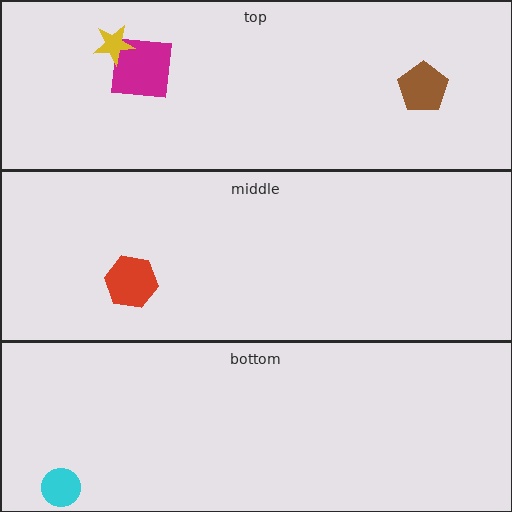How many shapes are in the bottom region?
1.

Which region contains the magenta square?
The top region.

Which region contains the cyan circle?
The bottom region.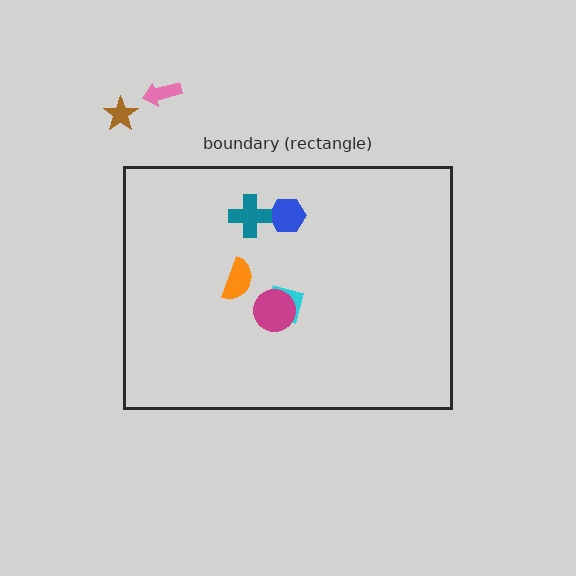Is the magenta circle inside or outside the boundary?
Inside.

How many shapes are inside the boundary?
5 inside, 2 outside.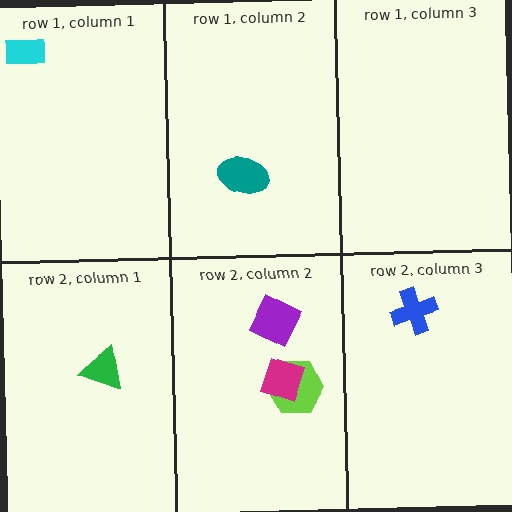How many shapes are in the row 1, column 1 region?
1.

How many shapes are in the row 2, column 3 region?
1.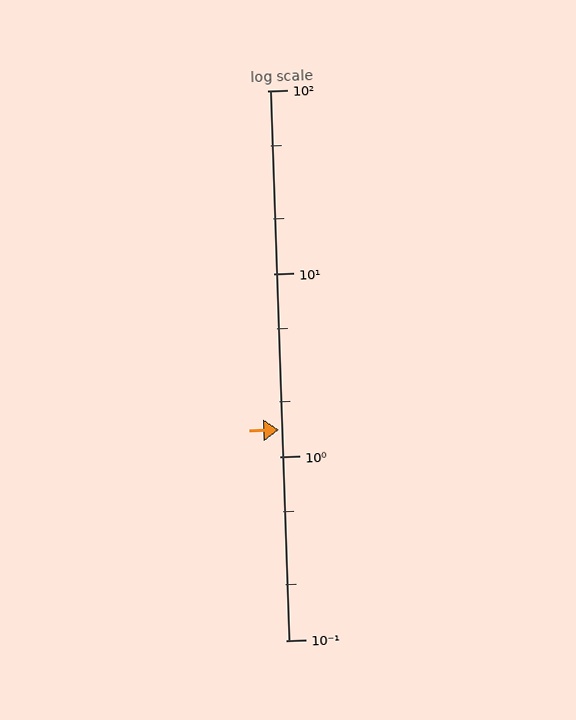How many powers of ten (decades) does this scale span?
The scale spans 3 decades, from 0.1 to 100.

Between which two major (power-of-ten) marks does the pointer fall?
The pointer is between 1 and 10.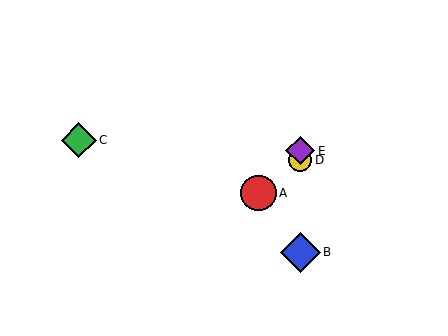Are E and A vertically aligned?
No, E is at x≈300 and A is at x≈258.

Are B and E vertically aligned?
Yes, both are at x≈300.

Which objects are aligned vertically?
Objects B, D, E are aligned vertically.